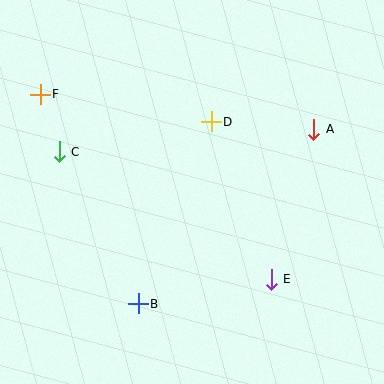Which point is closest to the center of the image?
Point D at (211, 122) is closest to the center.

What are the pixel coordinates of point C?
Point C is at (59, 152).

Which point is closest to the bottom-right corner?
Point E is closest to the bottom-right corner.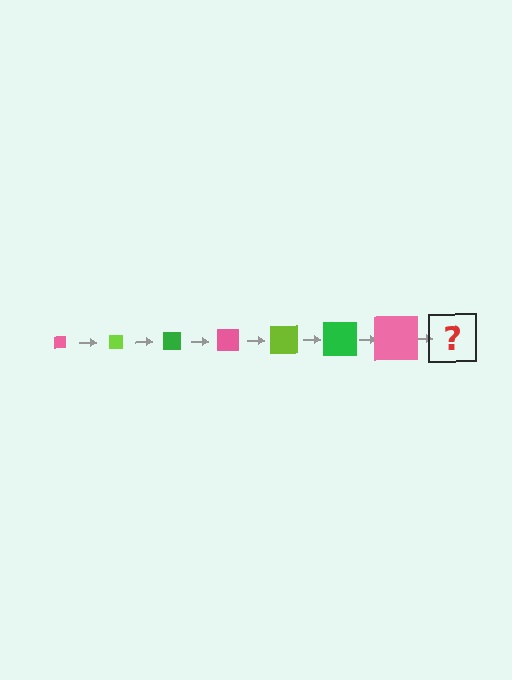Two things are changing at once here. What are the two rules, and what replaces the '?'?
The two rules are that the square grows larger each step and the color cycles through pink, lime, and green. The '?' should be a lime square, larger than the previous one.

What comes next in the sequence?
The next element should be a lime square, larger than the previous one.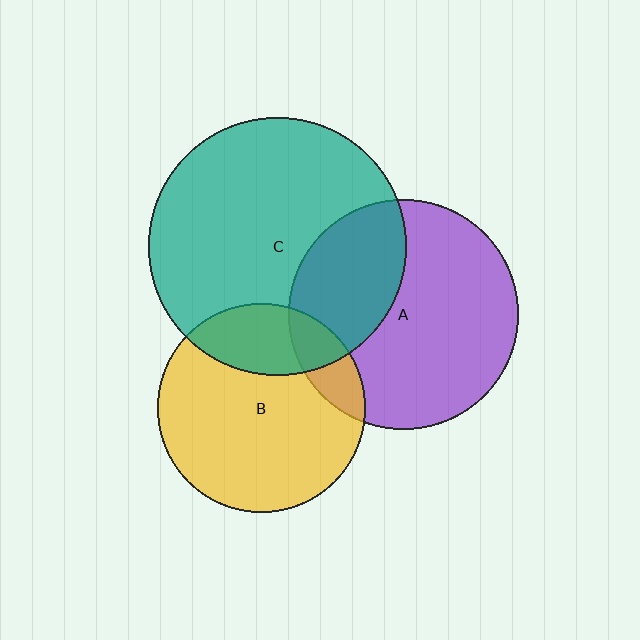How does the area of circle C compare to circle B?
Approximately 1.5 times.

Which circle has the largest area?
Circle C (teal).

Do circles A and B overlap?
Yes.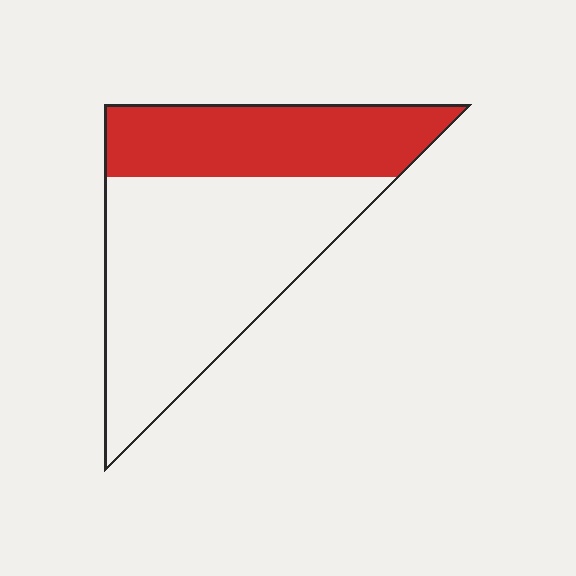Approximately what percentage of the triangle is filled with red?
Approximately 35%.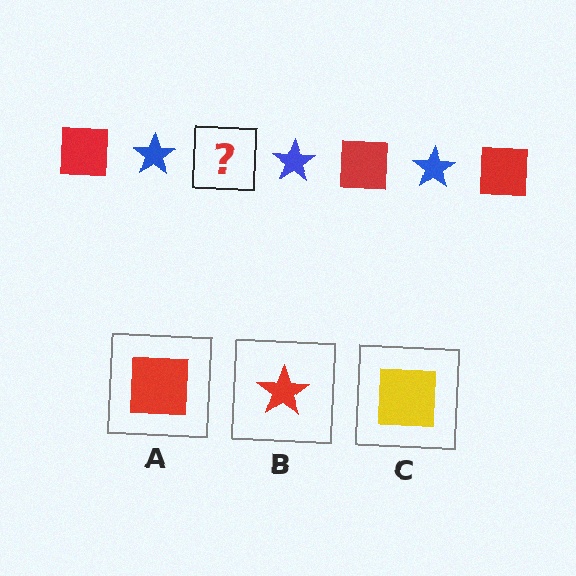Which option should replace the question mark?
Option A.